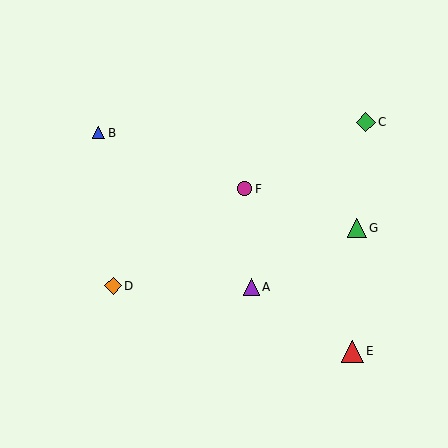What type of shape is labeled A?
Shape A is a purple triangle.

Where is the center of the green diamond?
The center of the green diamond is at (366, 122).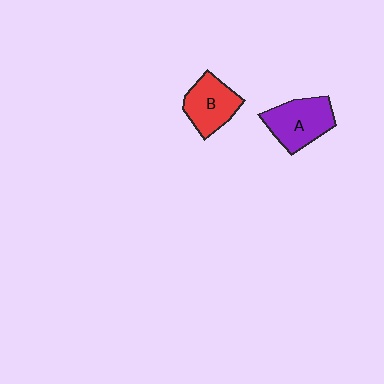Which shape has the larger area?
Shape A (purple).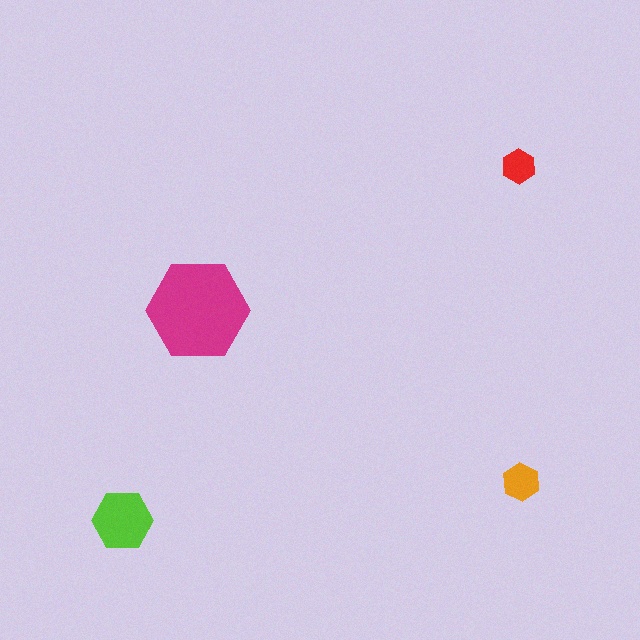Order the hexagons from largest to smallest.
the magenta one, the lime one, the orange one, the red one.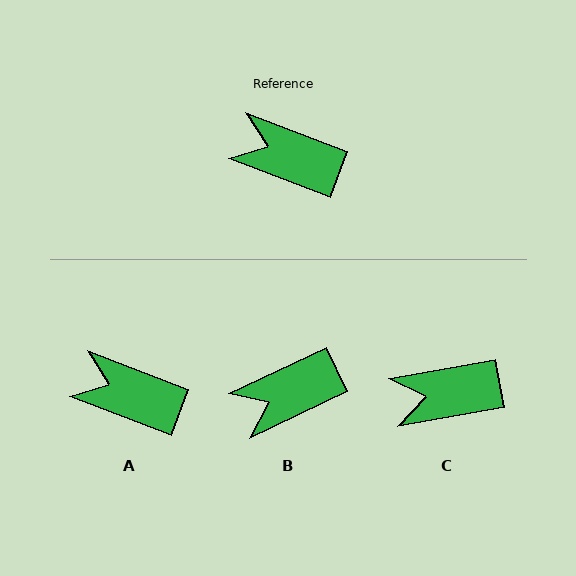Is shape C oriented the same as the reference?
No, it is off by about 31 degrees.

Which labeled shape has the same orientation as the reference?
A.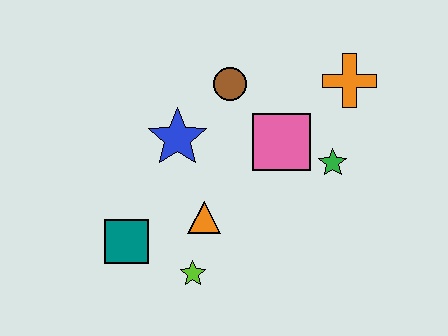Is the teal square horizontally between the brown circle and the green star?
No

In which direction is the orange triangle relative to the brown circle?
The orange triangle is below the brown circle.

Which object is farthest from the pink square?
The teal square is farthest from the pink square.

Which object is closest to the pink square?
The green star is closest to the pink square.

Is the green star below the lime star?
No